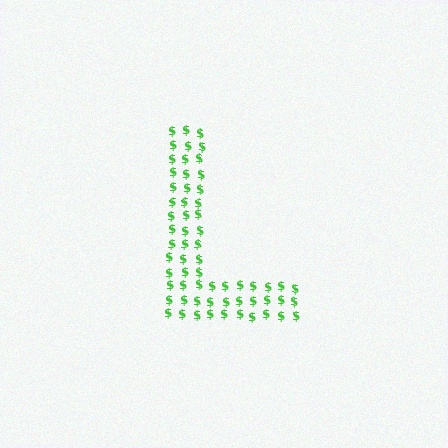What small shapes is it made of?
It is made of small dollar signs.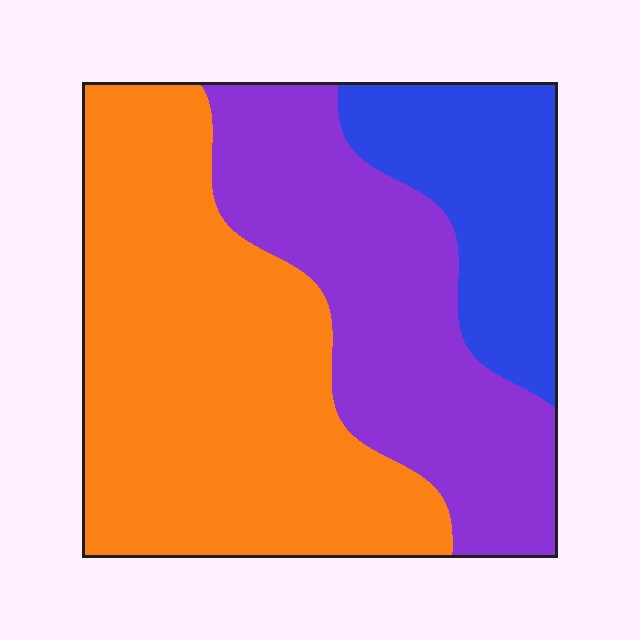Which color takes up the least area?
Blue, at roughly 20%.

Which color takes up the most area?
Orange, at roughly 50%.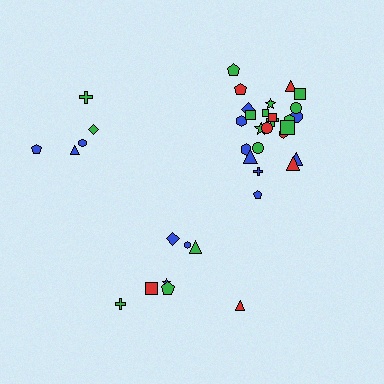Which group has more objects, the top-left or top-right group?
The top-right group.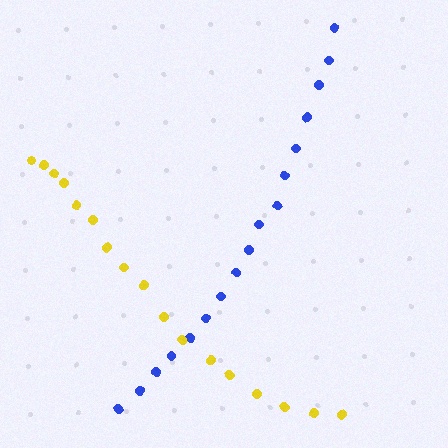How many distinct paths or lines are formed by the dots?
There are 2 distinct paths.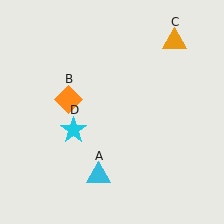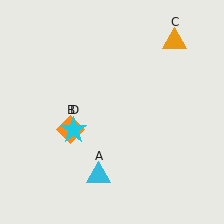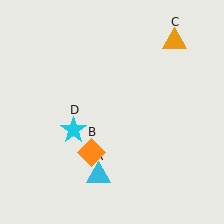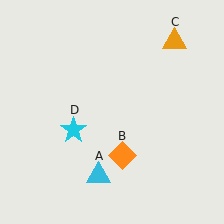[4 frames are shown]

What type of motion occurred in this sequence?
The orange diamond (object B) rotated counterclockwise around the center of the scene.